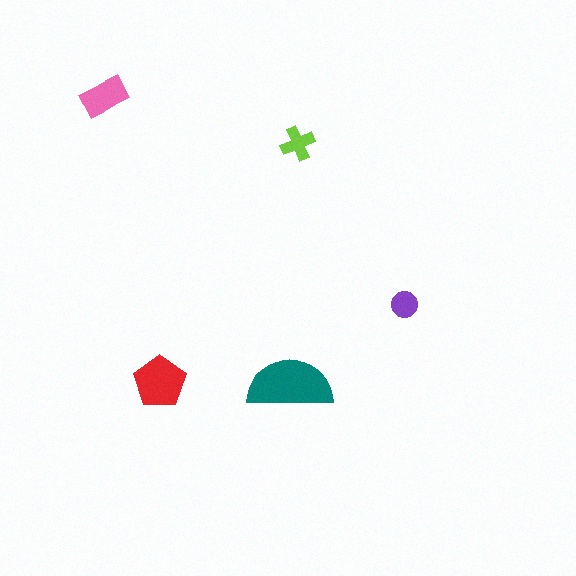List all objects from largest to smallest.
The teal semicircle, the red pentagon, the pink rectangle, the lime cross, the purple circle.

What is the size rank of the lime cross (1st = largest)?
4th.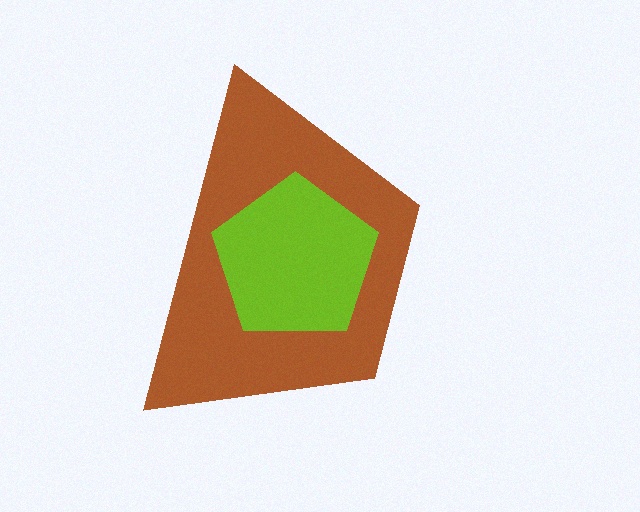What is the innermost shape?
The lime pentagon.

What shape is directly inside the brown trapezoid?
The lime pentagon.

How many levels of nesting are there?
2.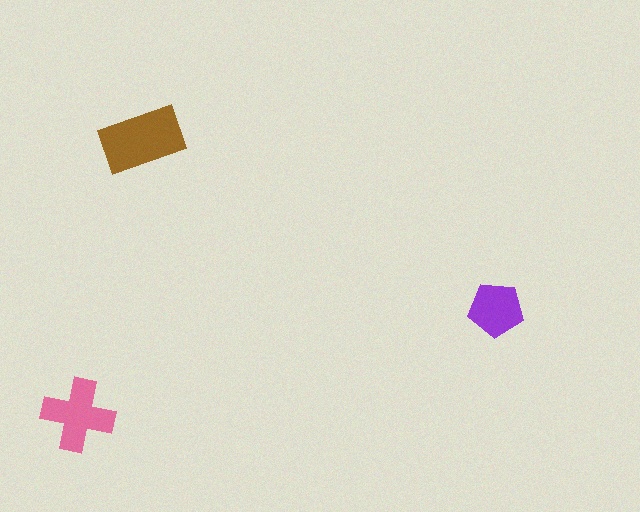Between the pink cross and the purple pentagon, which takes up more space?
The pink cross.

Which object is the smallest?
The purple pentagon.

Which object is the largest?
The brown rectangle.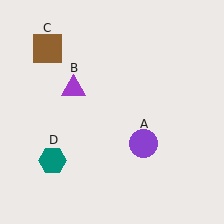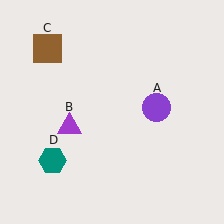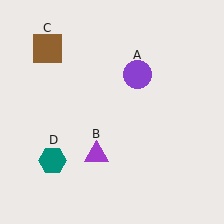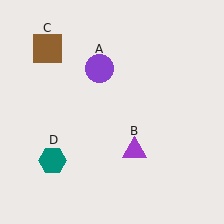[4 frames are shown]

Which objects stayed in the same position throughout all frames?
Brown square (object C) and teal hexagon (object D) remained stationary.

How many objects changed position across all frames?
2 objects changed position: purple circle (object A), purple triangle (object B).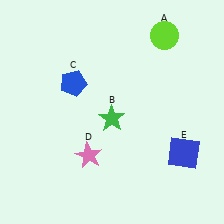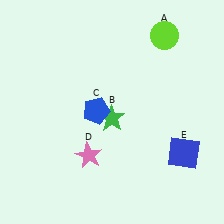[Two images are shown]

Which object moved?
The blue pentagon (C) moved down.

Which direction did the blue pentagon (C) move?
The blue pentagon (C) moved down.